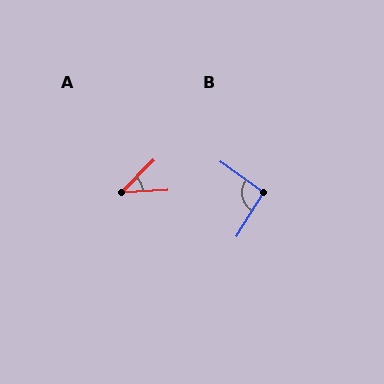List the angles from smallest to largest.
A (41°), B (94°).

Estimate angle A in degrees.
Approximately 41 degrees.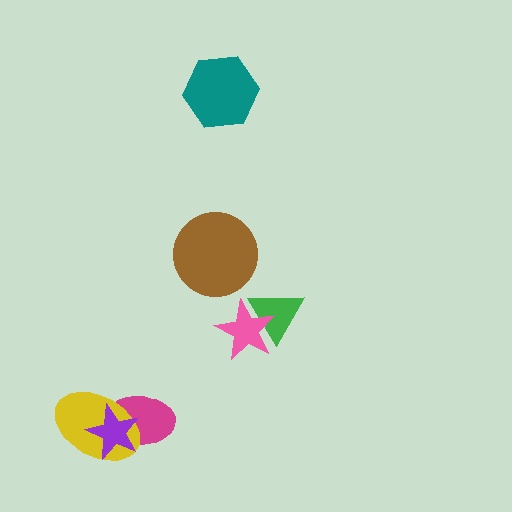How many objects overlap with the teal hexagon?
0 objects overlap with the teal hexagon.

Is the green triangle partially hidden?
Yes, it is partially covered by another shape.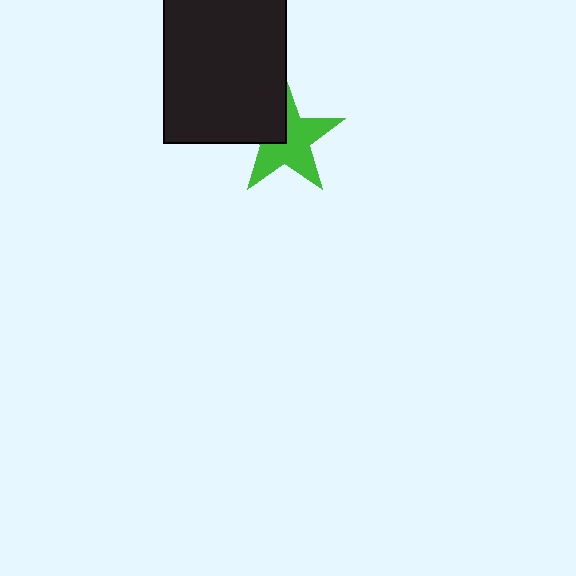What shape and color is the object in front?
The object in front is a black rectangle.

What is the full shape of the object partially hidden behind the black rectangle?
The partially hidden object is a green star.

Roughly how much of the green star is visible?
Most of it is visible (roughly 66%).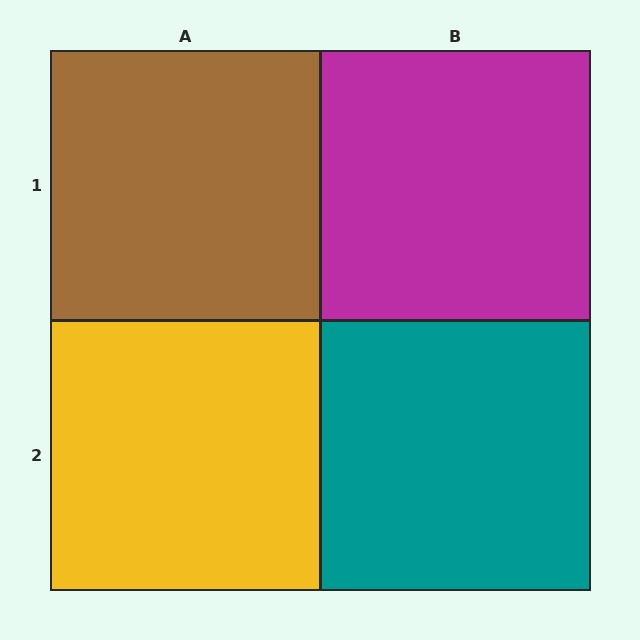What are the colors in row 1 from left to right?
Brown, magenta.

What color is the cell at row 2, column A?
Yellow.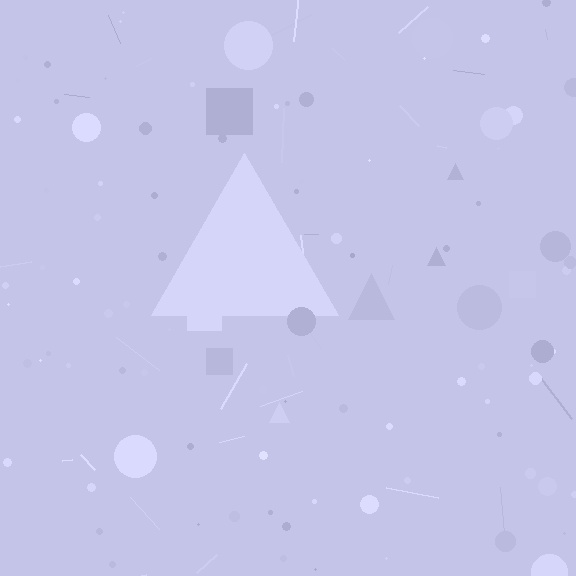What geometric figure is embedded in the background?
A triangle is embedded in the background.